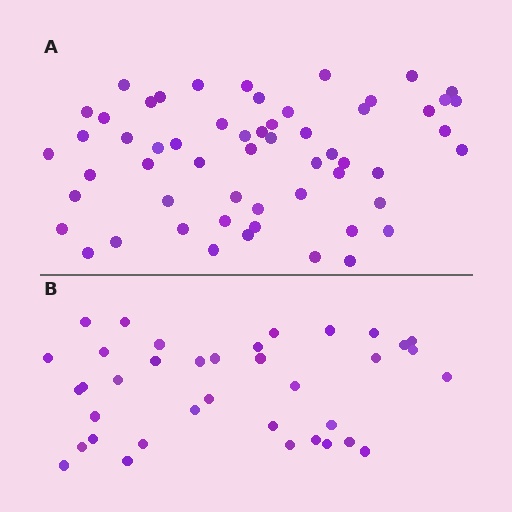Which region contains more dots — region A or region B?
Region A (the top region) has more dots.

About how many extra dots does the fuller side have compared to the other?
Region A has approximately 20 more dots than region B.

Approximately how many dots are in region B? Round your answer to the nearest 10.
About 40 dots. (The exact count is 37, which rounds to 40.)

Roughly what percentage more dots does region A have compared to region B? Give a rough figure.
About 55% more.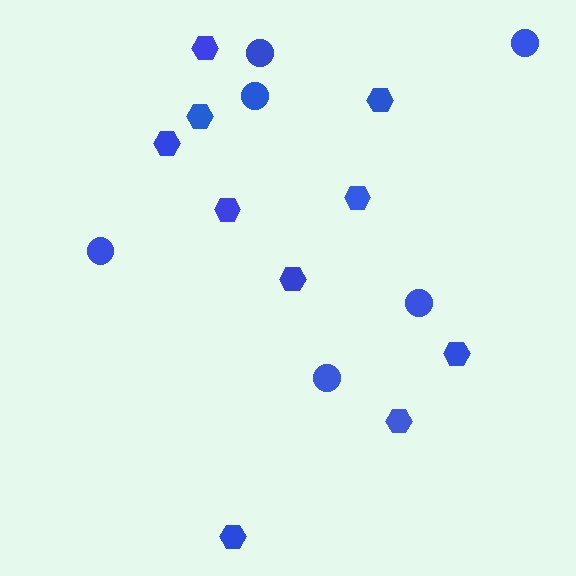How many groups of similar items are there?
There are 2 groups: one group of circles (6) and one group of hexagons (10).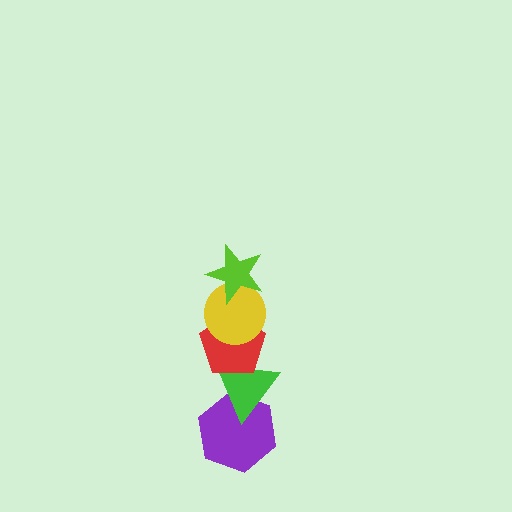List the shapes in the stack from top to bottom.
From top to bottom: the lime star, the yellow circle, the red pentagon, the green triangle, the purple hexagon.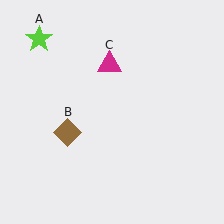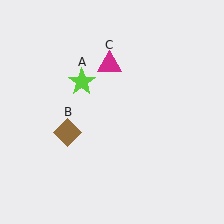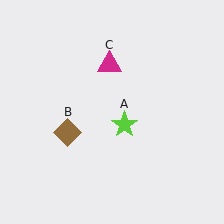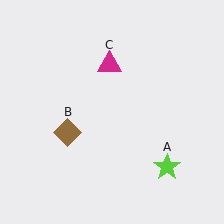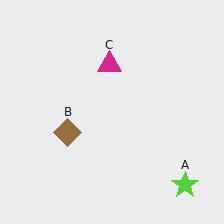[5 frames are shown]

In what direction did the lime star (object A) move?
The lime star (object A) moved down and to the right.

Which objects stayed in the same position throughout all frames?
Brown diamond (object B) and magenta triangle (object C) remained stationary.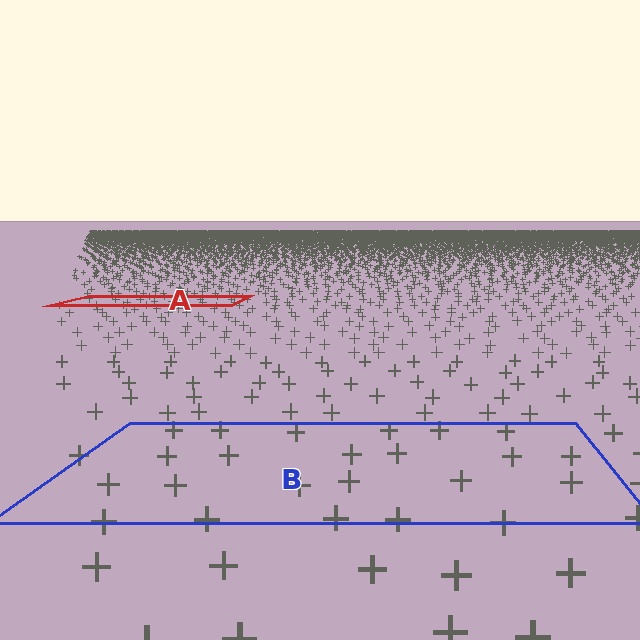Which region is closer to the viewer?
Region B is closer. The texture elements there are larger and more spread out.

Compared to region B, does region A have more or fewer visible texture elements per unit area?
Region A has more texture elements per unit area — they are packed more densely because it is farther away.